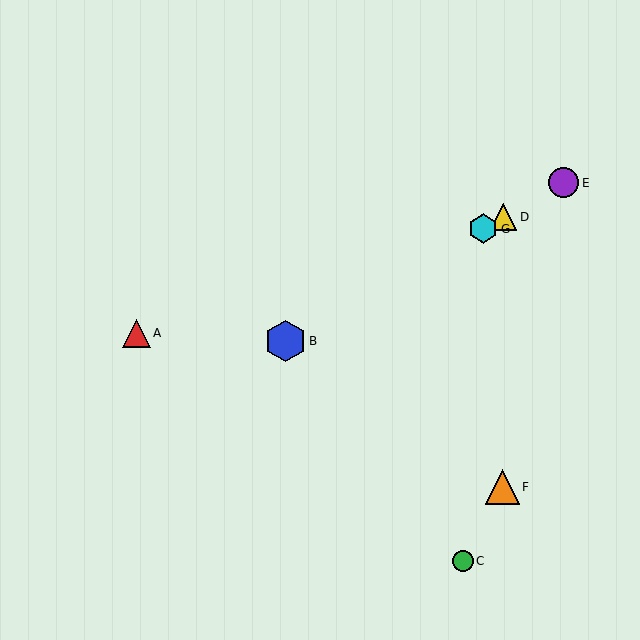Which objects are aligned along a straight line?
Objects B, D, E, G are aligned along a straight line.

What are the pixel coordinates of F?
Object F is at (502, 487).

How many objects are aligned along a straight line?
4 objects (B, D, E, G) are aligned along a straight line.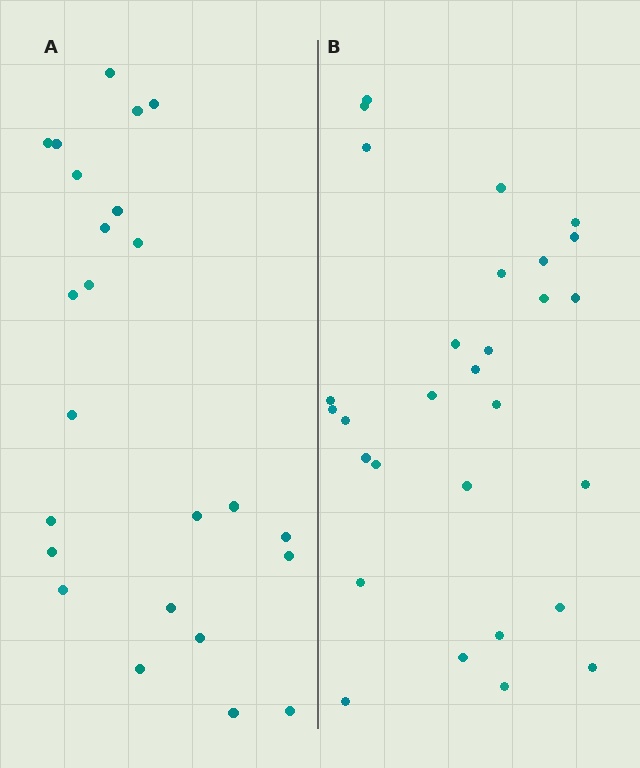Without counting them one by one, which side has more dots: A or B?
Region B (the right region) has more dots.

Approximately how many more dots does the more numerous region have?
Region B has about 5 more dots than region A.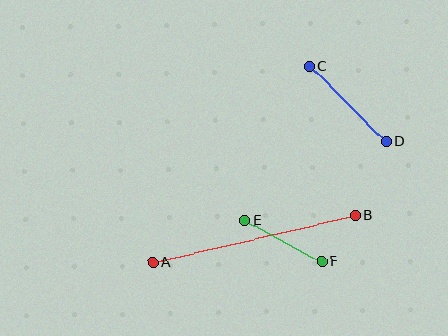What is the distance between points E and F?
The distance is approximately 88 pixels.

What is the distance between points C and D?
The distance is approximately 107 pixels.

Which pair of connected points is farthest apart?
Points A and B are farthest apart.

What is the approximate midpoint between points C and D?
The midpoint is at approximately (348, 104) pixels.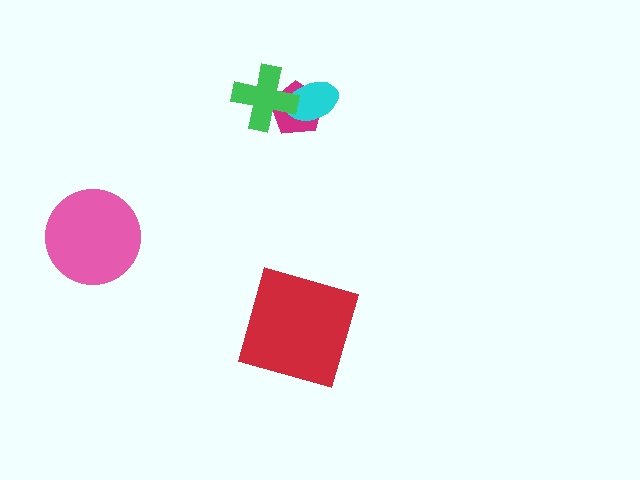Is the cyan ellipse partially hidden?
Yes, it is partially covered by another shape.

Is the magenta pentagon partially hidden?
Yes, it is partially covered by another shape.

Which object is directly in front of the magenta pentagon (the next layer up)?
The cyan ellipse is directly in front of the magenta pentagon.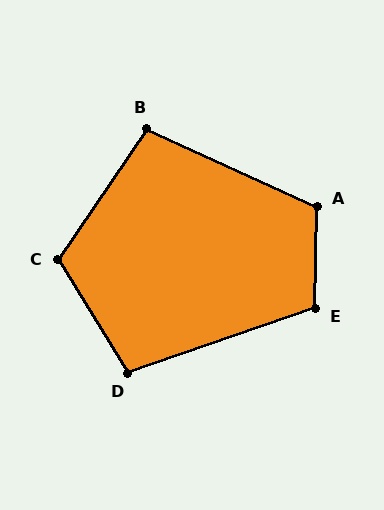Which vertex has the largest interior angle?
C, at approximately 114 degrees.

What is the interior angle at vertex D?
Approximately 103 degrees (obtuse).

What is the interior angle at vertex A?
Approximately 114 degrees (obtuse).